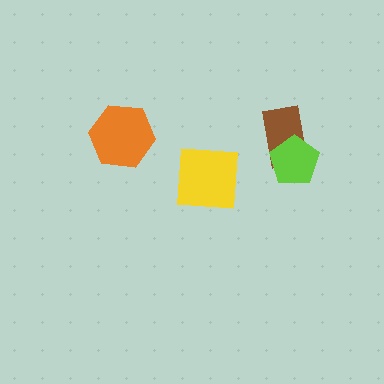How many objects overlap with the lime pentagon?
1 object overlaps with the lime pentagon.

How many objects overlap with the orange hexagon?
0 objects overlap with the orange hexagon.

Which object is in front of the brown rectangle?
The lime pentagon is in front of the brown rectangle.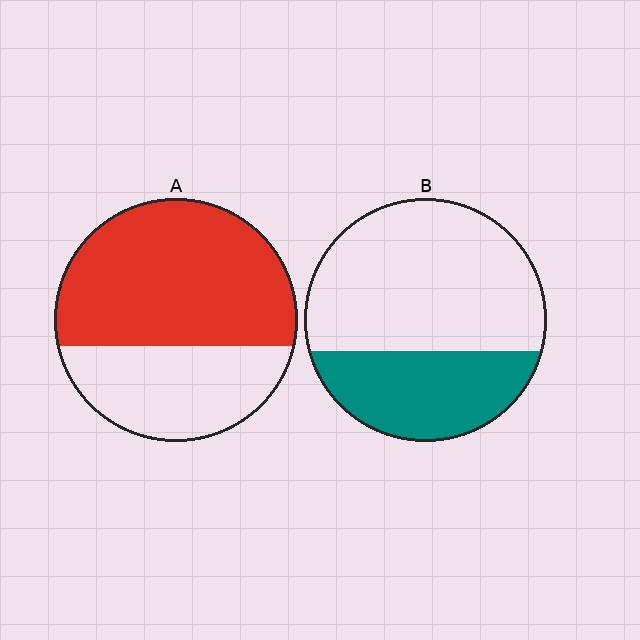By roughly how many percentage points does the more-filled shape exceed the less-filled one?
By roughly 30 percentage points (A over B).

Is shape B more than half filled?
No.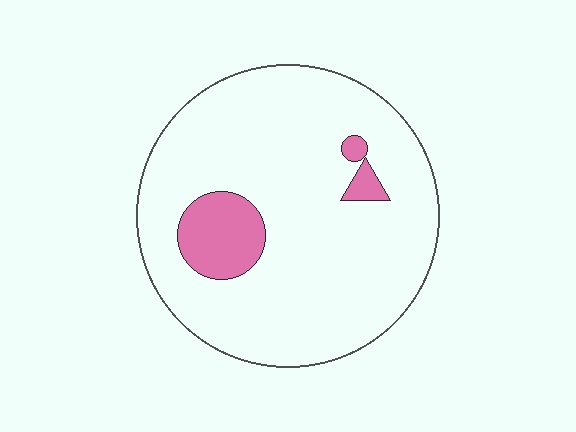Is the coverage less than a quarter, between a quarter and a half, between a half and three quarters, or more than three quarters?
Less than a quarter.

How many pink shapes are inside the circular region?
3.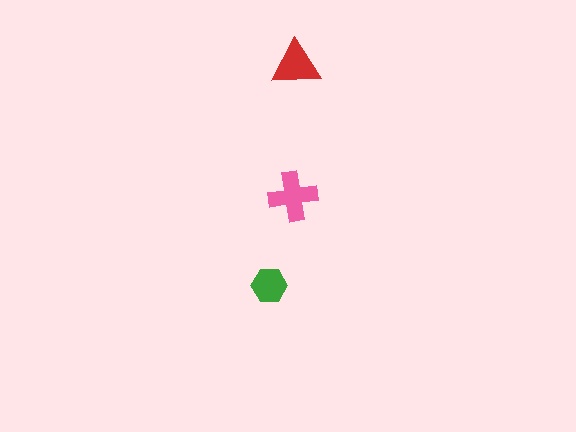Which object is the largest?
The pink cross.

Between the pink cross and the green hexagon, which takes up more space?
The pink cross.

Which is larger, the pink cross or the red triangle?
The pink cross.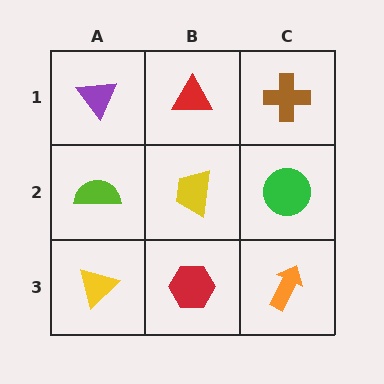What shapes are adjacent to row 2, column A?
A purple triangle (row 1, column A), a yellow triangle (row 3, column A), a yellow trapezoid (row 2, column B).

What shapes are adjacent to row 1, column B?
A yellow trapezoid (row 2, column B), a purple triangle (row 1, column A), a brown cross (row 1, column C).